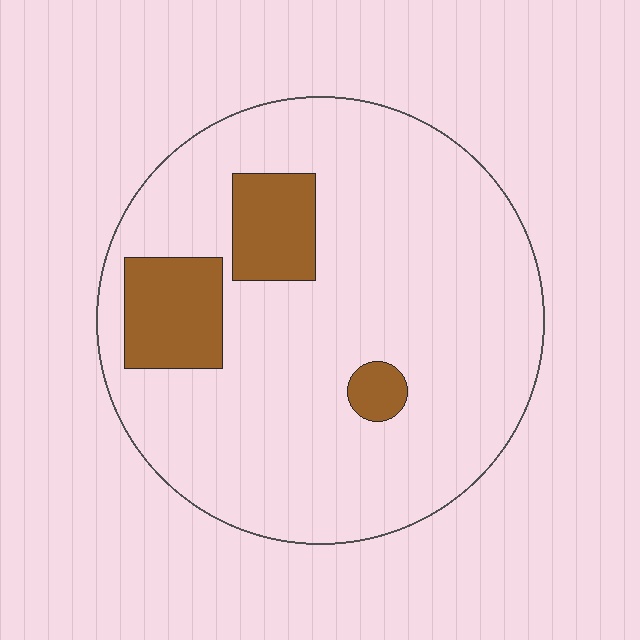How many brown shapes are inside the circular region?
3.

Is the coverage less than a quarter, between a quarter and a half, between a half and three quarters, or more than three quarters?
Less than a quarter.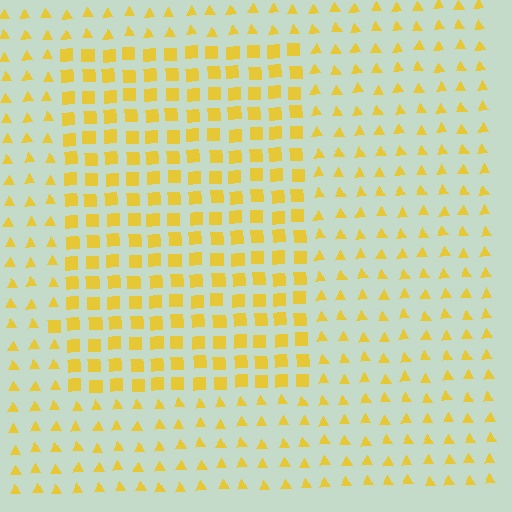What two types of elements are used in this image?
The image uses squares inside the rectangle region and triangles outside it.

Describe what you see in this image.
The image is filled with small yellow elements arranged in a uniform grid. A rectangle-shaped region contains squares, while the surrounding area contains triangles. The boundary is defined purely by the change in element shape.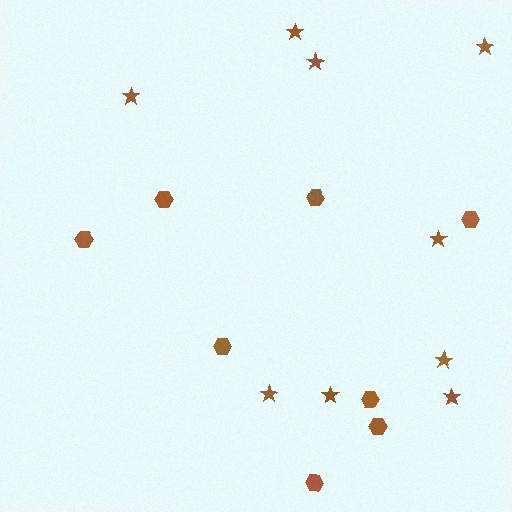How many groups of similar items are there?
There are 2 groups: one group of hexagons (8) and one group of stars (9).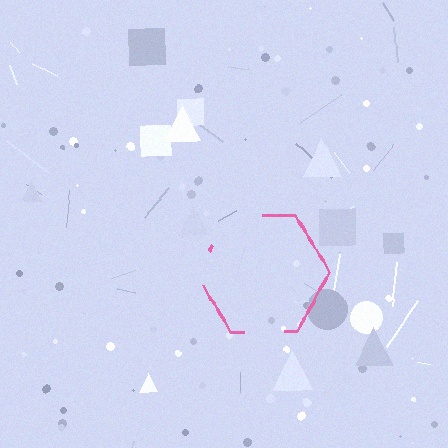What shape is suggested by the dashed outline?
The dashed outline suggests a hexagon.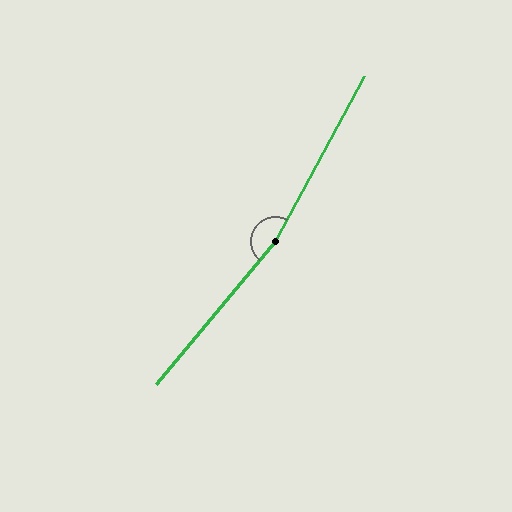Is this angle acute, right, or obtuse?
It is obtuse.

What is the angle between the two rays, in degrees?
Approximately 168 degrees.